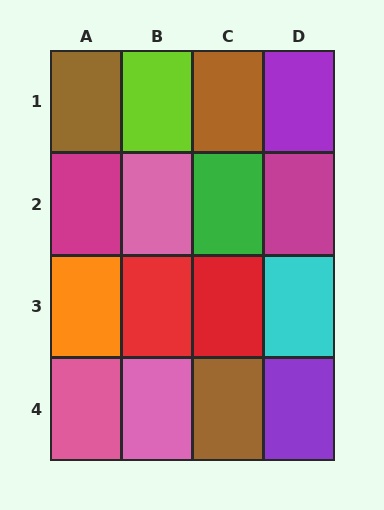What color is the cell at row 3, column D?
Cyan.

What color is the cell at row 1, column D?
Purple.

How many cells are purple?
2 cells are purple.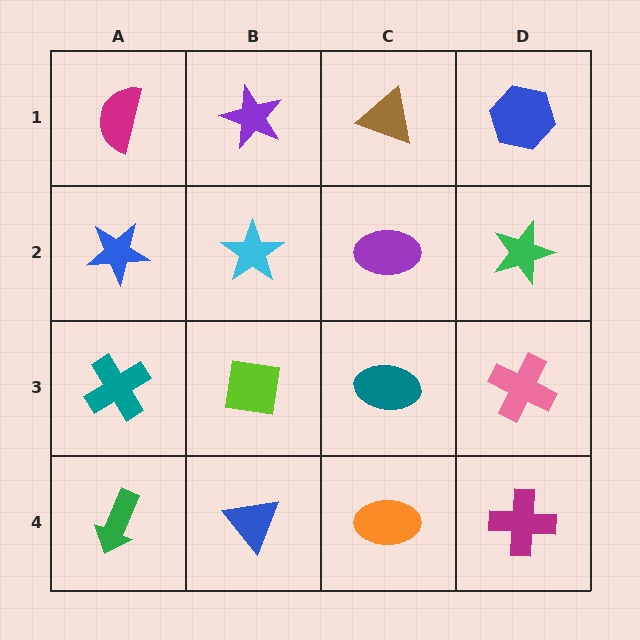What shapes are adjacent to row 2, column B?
A purple star (row 1, column B), a lime square (row 3, column B), a blue star (row 2, column A), a purple ellipse (row 2, column C).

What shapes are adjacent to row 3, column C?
A purple ellipse (row 2, column C), an orange ellipse (row 4, column C), a lime square (row 3, column B), a pink cross (row 3, column D).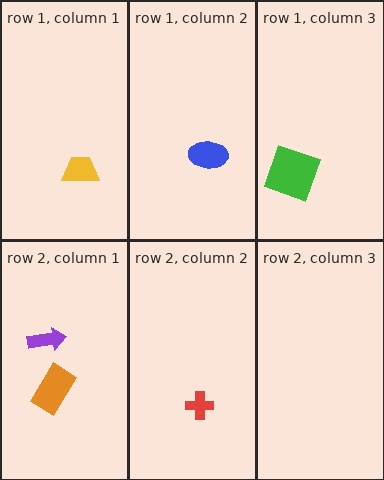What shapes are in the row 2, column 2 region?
The red cross.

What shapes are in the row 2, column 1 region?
The purple arrow, the orange rectangle.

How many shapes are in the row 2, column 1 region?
2.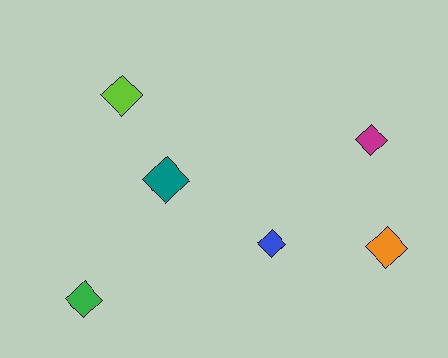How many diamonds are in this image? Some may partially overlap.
There are 6 diamonds.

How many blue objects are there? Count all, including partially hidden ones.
There is 1 blue object.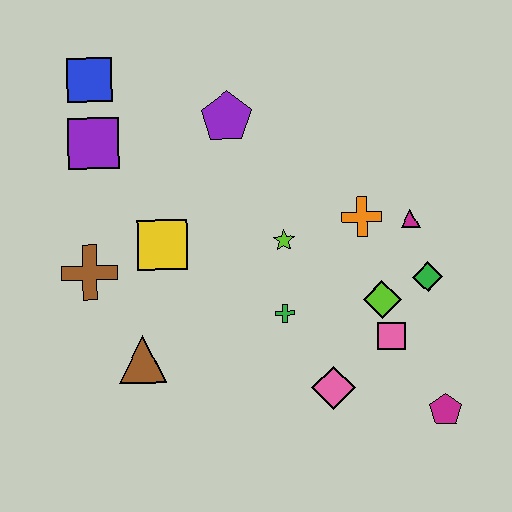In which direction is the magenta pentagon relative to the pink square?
The magenta pentagon is below the pink square.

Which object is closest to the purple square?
The blue square is closest to the purple square.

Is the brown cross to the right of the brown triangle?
No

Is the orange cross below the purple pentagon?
Yes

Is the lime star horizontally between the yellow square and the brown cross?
No